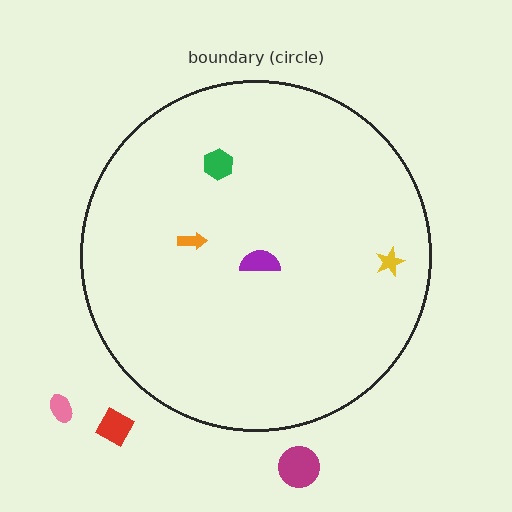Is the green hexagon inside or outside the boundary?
Inside.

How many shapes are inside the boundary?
4 inside, 3 outside.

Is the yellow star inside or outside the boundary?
Inside.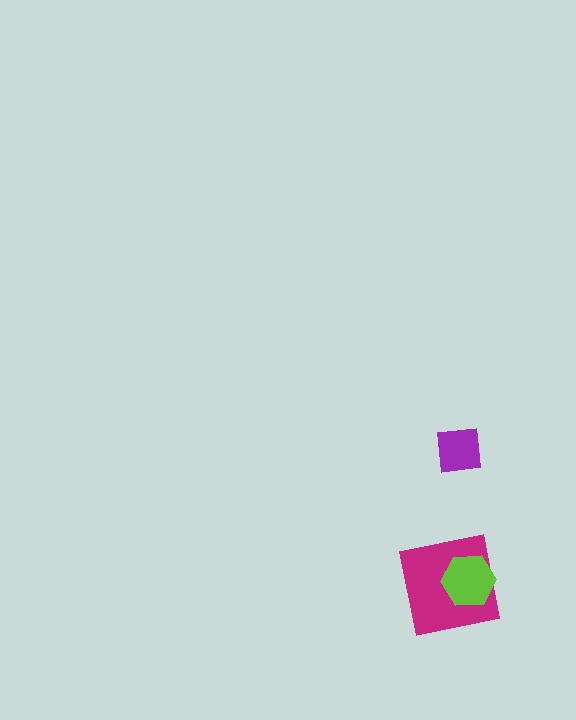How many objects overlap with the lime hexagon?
1 object overlaps with the lime hexagon.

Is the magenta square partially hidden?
Yes, it is partially covered by another shape.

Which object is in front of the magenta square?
The lime hexagon is in front of the magenta square.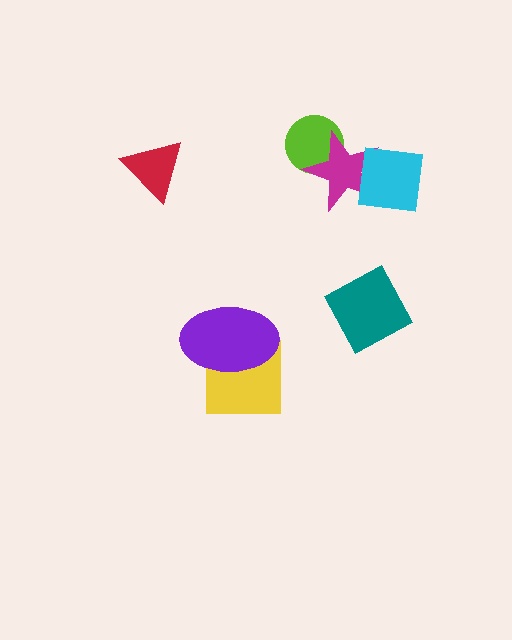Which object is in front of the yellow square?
The purple ellipse is in front of the yellow square.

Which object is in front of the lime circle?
The magenta star is in front of the lime circle.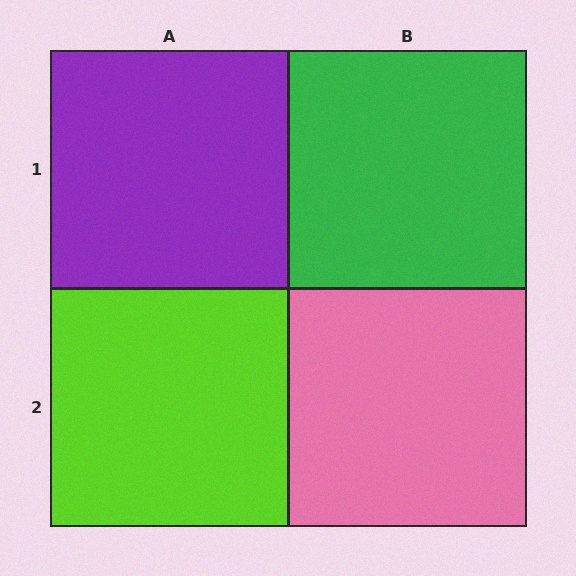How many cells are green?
1 cell is green.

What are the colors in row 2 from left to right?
Lime, pink.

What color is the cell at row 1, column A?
Purple.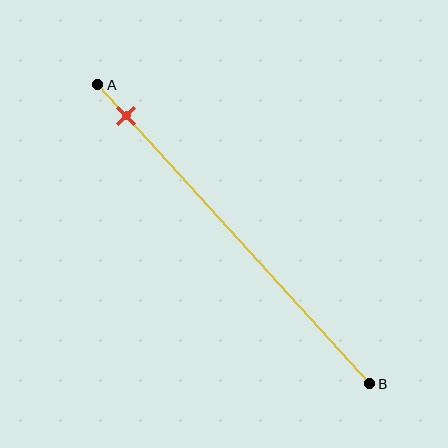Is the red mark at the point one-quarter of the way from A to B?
No, the mark is at about 10% from A, not at the 25% one-quarter point.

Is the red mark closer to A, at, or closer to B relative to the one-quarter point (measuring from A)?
The red mark is closer to point A than the one-quarter point of segment AB.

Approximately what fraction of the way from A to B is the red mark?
The red mark is approximately 10% of the way from A to B.